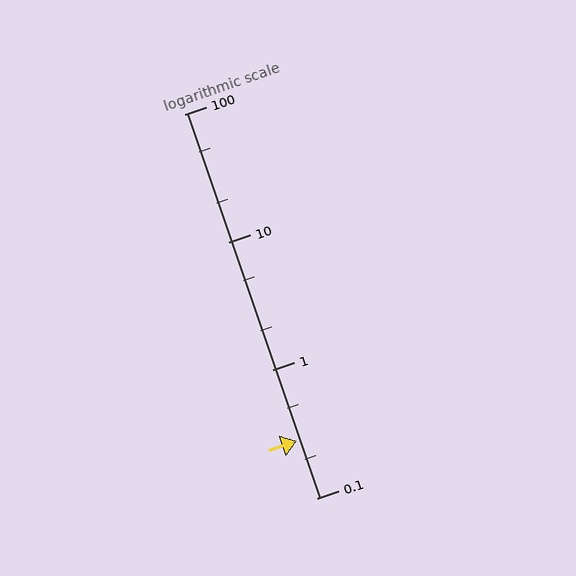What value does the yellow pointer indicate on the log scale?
The pointer indicates approximately 0.28.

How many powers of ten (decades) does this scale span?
The scale spans 3 decades, from 0.1 to 100.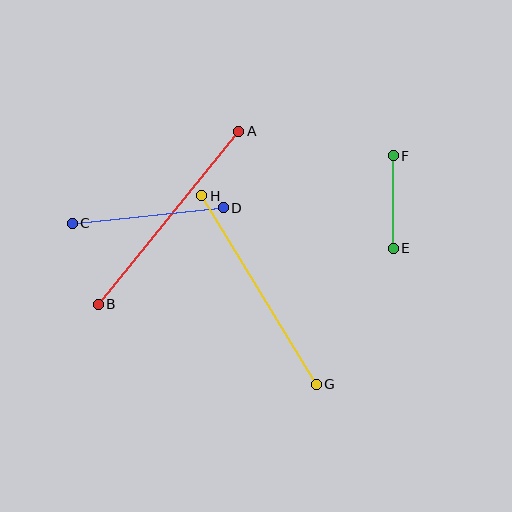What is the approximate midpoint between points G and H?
The midpoint is at approximately (259, 290) pixels.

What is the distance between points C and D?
The distance is approximately 152 pixels.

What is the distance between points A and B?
The distance is approximately 223 pixels.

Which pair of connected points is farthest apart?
Points A and B are farthest apart.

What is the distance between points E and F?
The distance is approximately 93 pixels.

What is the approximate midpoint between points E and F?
The midpoint is at approximately (393, 202) pixels.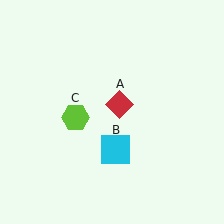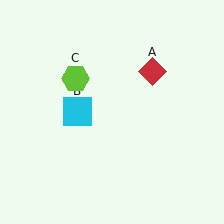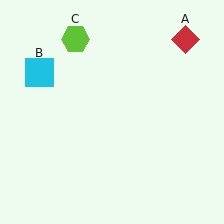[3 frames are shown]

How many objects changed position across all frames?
3 objects changed position: red diamond (object A), cyan square (object B), lime hexagon (object C).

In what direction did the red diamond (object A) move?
The red diamond (object A) moved up and to the right.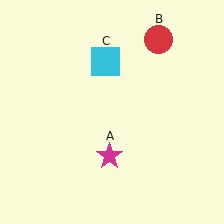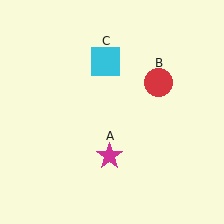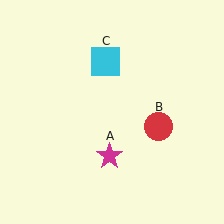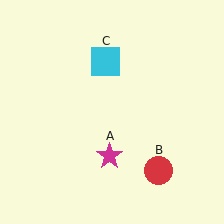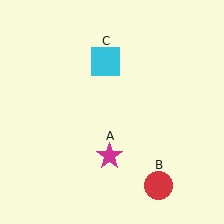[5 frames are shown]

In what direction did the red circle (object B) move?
The red circle (object B) moved down.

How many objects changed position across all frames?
1 object changed position: red circle (object B).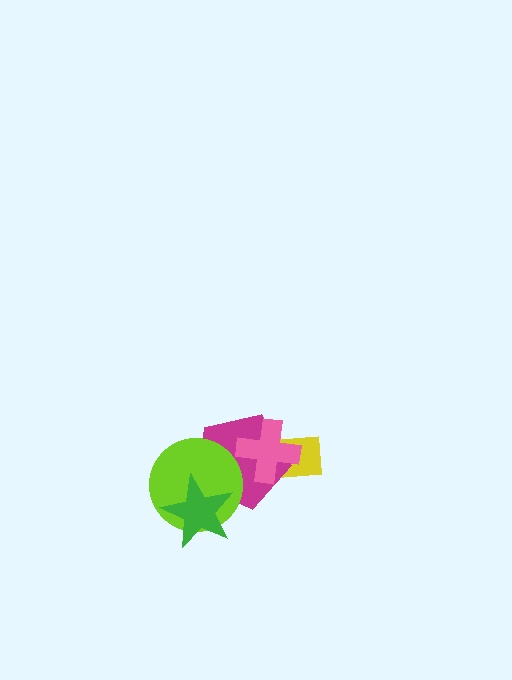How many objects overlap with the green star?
2 objects overlap with the green star.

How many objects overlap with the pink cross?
2 objects overlap with the pink cross.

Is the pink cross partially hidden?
No, no other shape covers it.